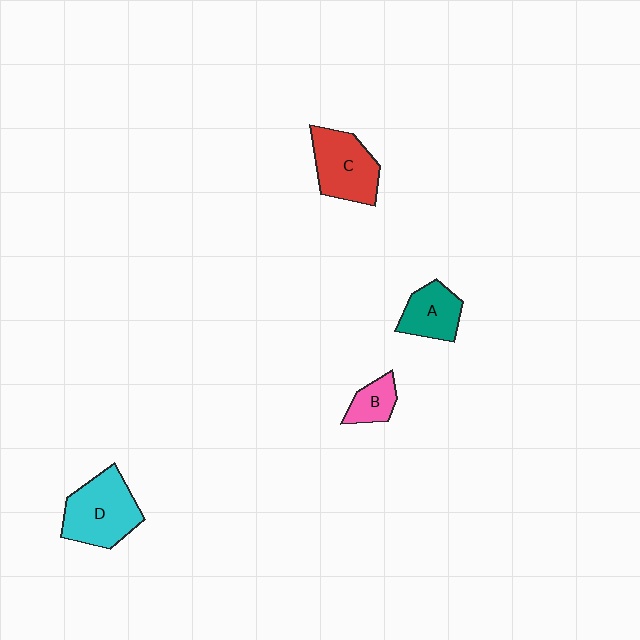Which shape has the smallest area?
Shape B (pink).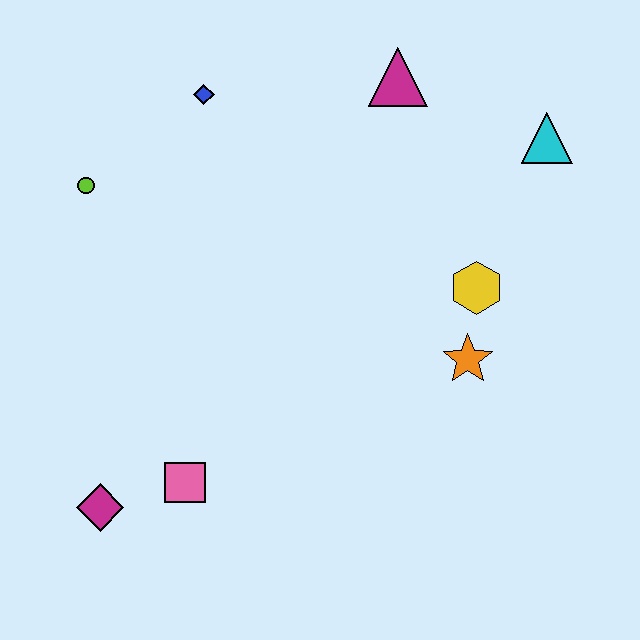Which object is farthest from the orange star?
The lime circle is farthest from the orange star.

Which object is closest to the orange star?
The yellow hexagon is closest to the orange star.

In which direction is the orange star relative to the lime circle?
The orange star is to the right of the lime circle.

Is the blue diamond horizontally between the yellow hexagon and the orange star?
No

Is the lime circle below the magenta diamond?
No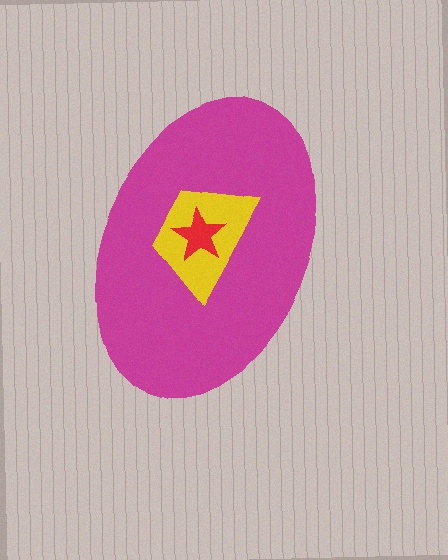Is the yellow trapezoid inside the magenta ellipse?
Yes.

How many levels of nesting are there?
3.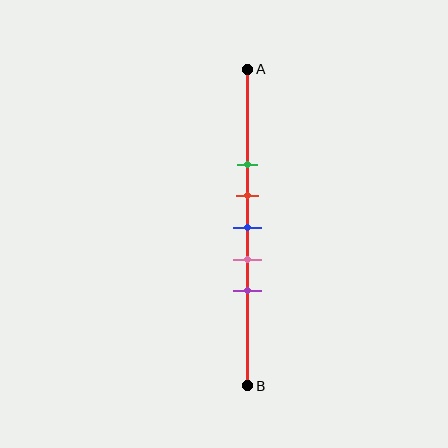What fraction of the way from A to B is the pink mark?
The pink mark is approximately 60% (0.6) of the way from A to B.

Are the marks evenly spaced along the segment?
Yes, the marks are approximately evenly spaced.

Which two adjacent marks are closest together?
The red and blue marks are the closest adjacent pair.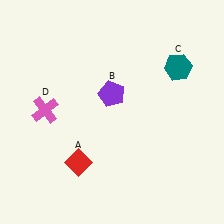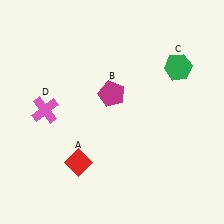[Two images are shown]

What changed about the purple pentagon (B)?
In Image 1, B is purple. In Image 2, it changed to magenta.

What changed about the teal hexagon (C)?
In Image 1, C is teal. In Image 2, it changed to green.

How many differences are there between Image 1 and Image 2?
There are 2 differences between the two images.